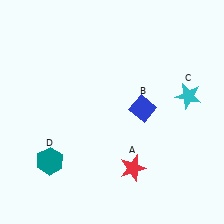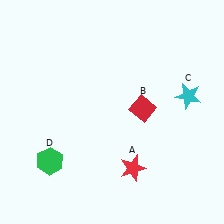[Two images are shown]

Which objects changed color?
B changed from blue to red. D changed from teal to green.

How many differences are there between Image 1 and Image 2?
There are 2 differences between the two images.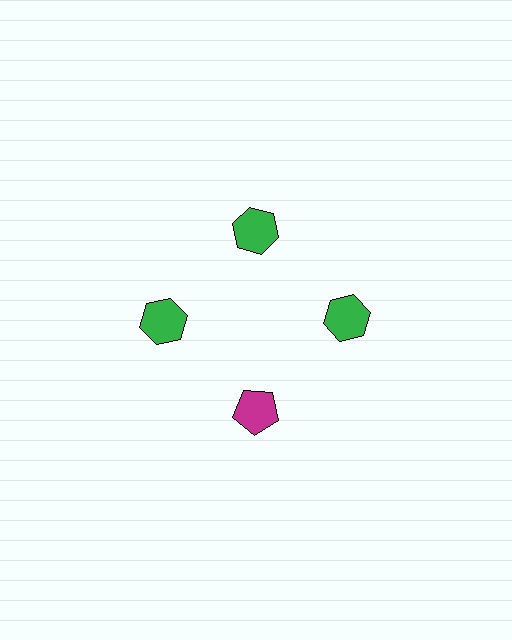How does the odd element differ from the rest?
It differs in both color (magenta instead of green) and shape (pentagon instead of hexagon).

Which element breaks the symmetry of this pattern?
The magenta pentagon at roughly the 6 o'clock position breaks the symmetry. All other shapes are green hexagons.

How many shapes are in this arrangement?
There are 4 shapes arranged in a ring pattern.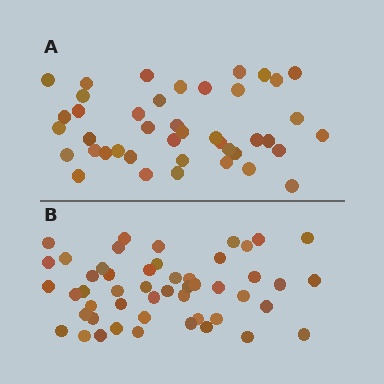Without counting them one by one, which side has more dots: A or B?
Region B (the bottom region) has more dots.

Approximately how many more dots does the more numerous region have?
Region B has roughly 8 or so more dots than region A.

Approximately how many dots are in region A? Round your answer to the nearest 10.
About 40 dots. (The exact count is 42, which rounds to 40.)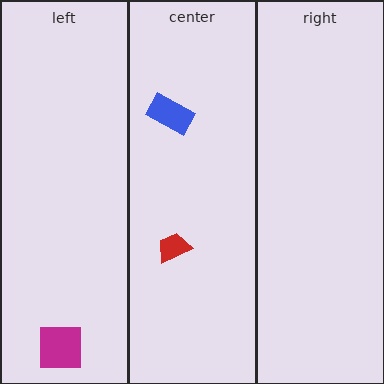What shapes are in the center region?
The blue rectangle, the red trapezoid.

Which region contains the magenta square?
The left region.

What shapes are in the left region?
The magenta square.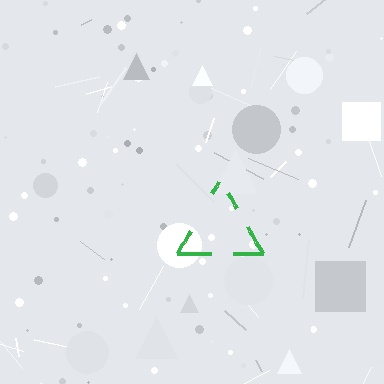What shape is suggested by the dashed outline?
The dashed outline suggests a triangle.